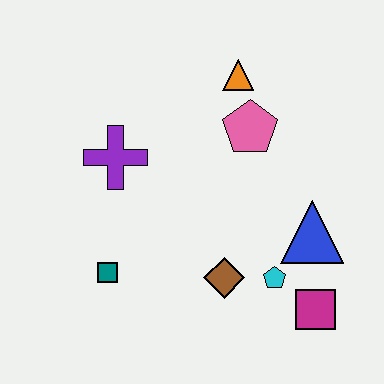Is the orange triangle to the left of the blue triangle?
Yes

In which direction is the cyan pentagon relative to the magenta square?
The cyan pentagon is to the left of the magenta square.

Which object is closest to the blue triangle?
The cyan pentagon is closest to the blue triangle.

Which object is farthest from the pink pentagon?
The teal square is farthest from the pink pentagon.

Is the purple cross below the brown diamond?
No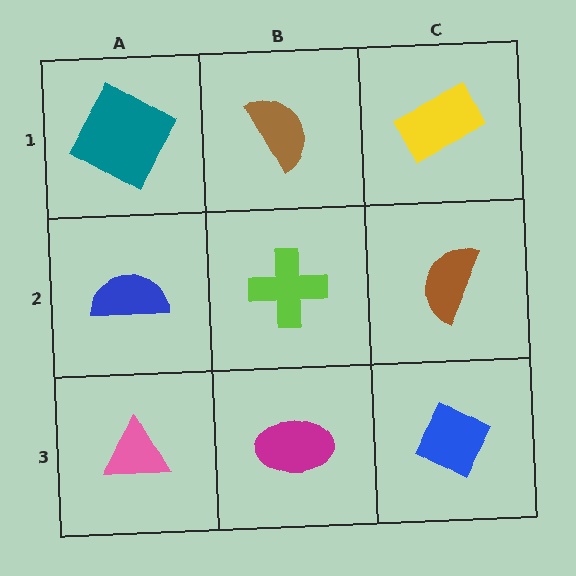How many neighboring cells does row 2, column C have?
3.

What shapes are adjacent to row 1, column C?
A brown semicircle (row 2, column C), a brown semicircle (row 1, column B).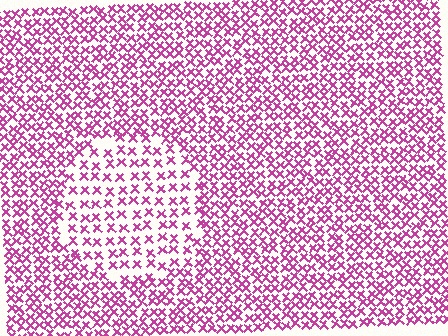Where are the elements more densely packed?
The elements are more densely packed outside the circle boundary.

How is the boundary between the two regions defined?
The boundary is defined by a change in element density (approximately 1.8x ratio). All elements are the same color, size, and shape.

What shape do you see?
I see a circle.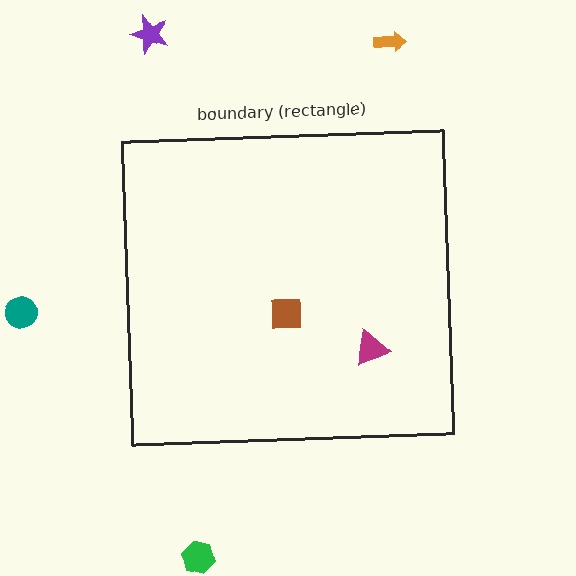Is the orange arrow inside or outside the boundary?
Outside.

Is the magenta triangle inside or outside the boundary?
Inside.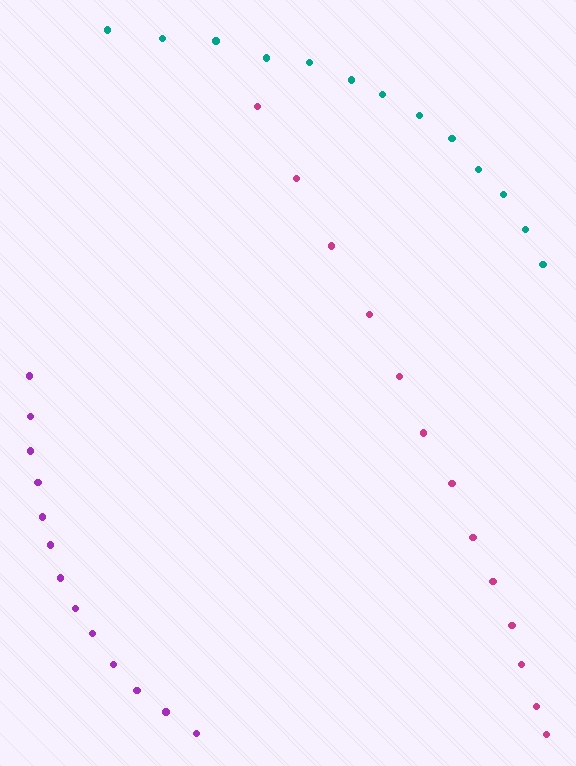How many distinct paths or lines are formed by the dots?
There are 3 distinct paths.